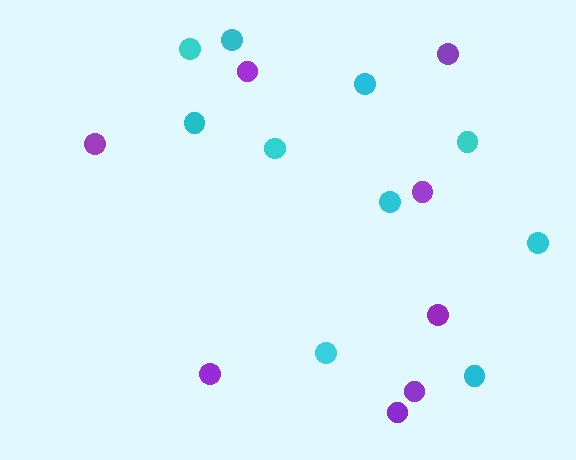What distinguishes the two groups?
There are 2 groups: one group of cyan circles (10) and one group of purple circles (8).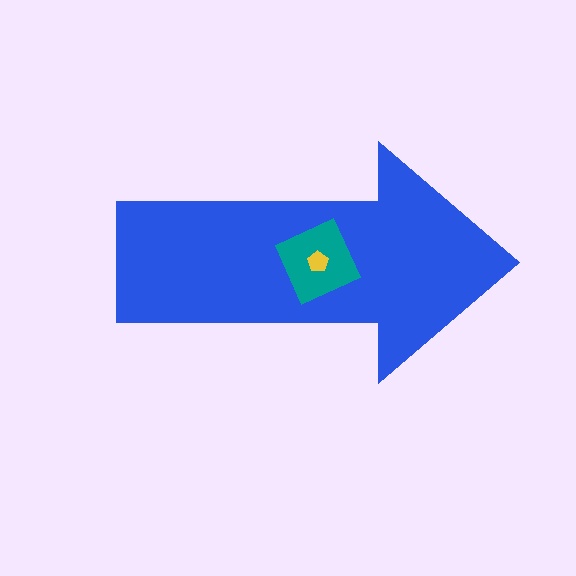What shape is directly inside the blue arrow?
The teal diamond.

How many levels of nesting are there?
3.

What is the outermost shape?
The blue arrow.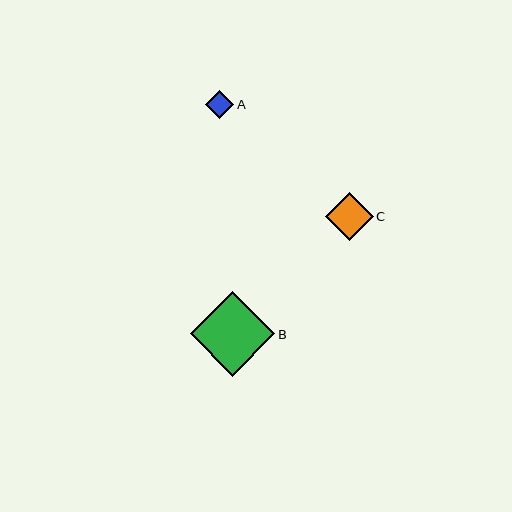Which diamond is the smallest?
Diamond A is the smallest with a size of approximately 29 pixels.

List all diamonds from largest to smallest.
From largest to smallest: B, C, A.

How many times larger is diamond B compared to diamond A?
Diamond B is approximately 3.0 times the size of diamond A.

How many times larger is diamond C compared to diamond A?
Diamond C is approximately 1.7 times the size of diamond A.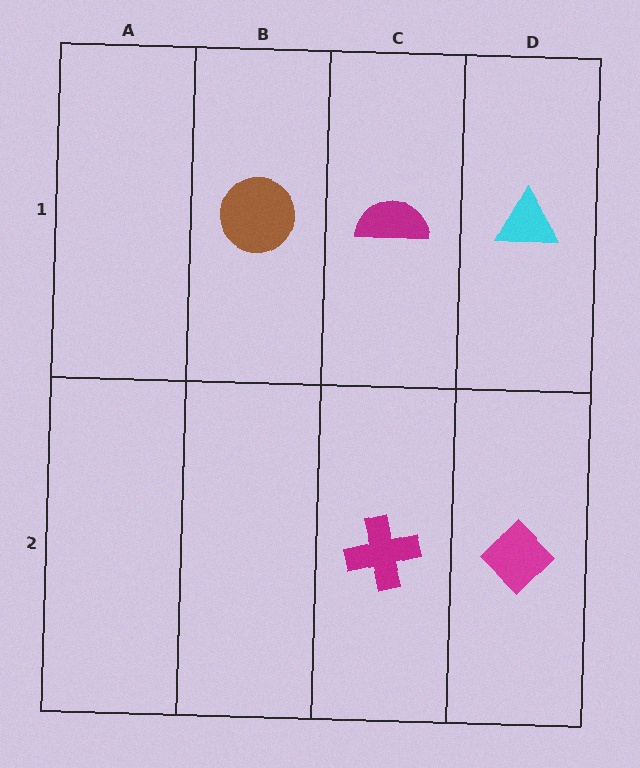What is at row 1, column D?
A cyan triangle.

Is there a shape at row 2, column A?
No, that cell is empty.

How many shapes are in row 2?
2 shapes.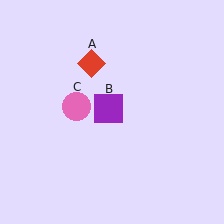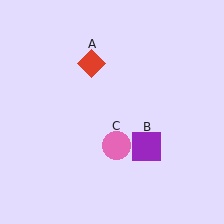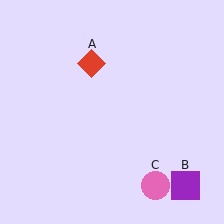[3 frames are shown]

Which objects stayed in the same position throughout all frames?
Red diamond (object A) remained stationary.